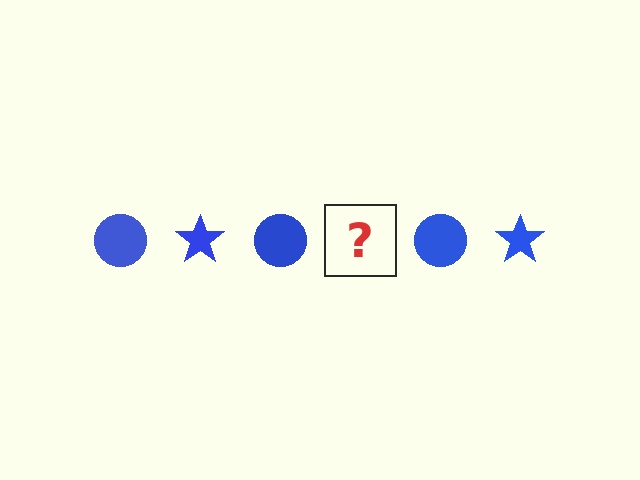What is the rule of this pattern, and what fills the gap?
The rule is that the pattern cycles through circle, star shapes in blue. The gap should be filled with a blue star.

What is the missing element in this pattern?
The missing element is a blue star.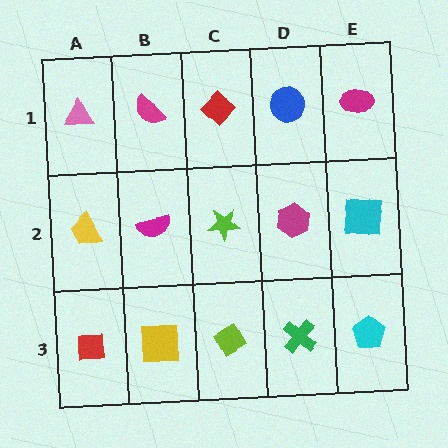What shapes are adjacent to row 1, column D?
A magenta hexagon (row 2, column D), a red diamond (row 1, column C), a magenta ellipse (row 1, column E).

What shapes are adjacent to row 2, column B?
A magenta semicircle (row 1, column B), a yellow square (row 3, column B), a yellow trapezoid (row 2, column A), a lime star (row 2, column C).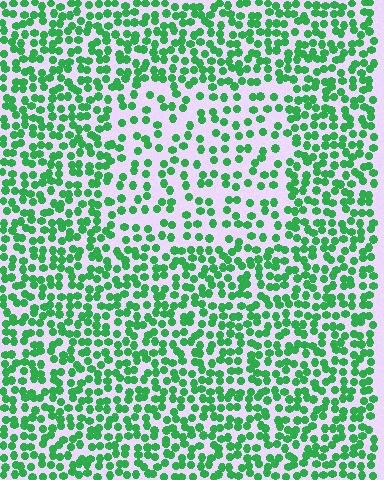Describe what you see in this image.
The image contains small green elements arranged at two different densities. A rectangle-shaped region is visible where the elements are less densely packed than the surrounding area.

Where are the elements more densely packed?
The elements are more densely packed outside the rectangle boundary.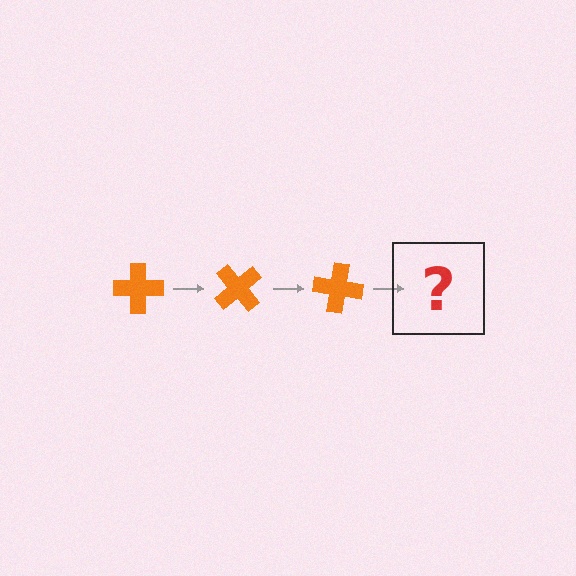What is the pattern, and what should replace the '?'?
The pattern is that the cross rotates 50 degrees each step. The '?' should be an orange cross rotated 150 degrees.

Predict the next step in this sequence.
The next step is an orange cross rotated 150 degrees.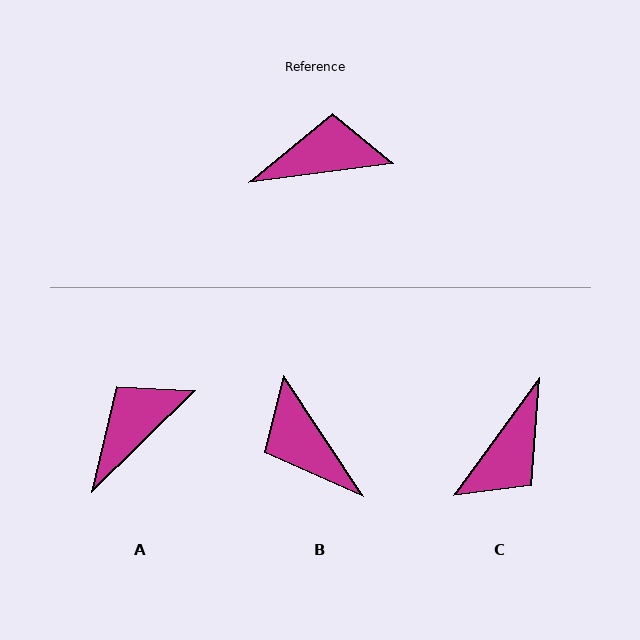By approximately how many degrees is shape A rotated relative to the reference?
Approximately 37 degrees counter-clockwise.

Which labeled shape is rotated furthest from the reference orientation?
C, about 133 degrees away.